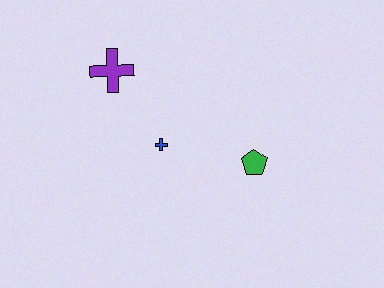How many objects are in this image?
There are 3 objects.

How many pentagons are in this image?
There is 1 pentagon.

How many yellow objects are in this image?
There are no yellow objects.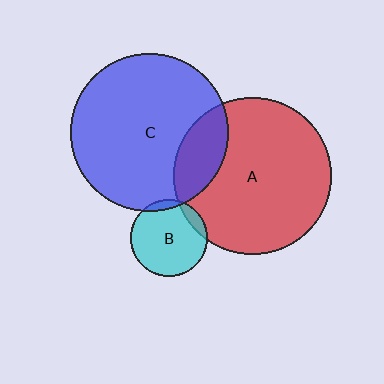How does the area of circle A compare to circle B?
Approximately 4.1 times.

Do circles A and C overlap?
Yes.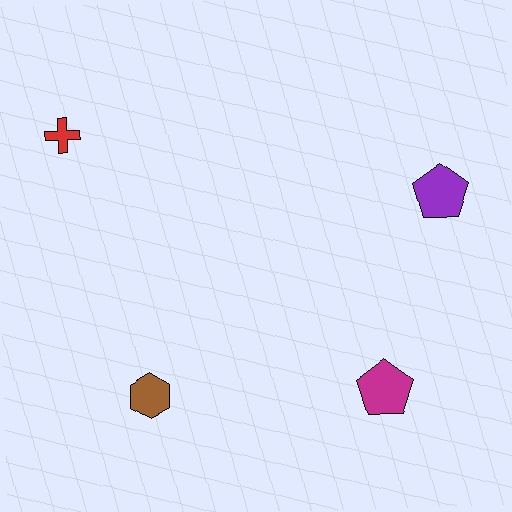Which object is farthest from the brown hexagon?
The purple pentagon is farthest from the brown hexagon.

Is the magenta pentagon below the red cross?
Yes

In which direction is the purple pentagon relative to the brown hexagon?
The purple pentagon is to the right of the brown hexagon.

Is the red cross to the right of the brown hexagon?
No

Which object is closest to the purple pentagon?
The magenta pentagon is closest to the purple pentagon.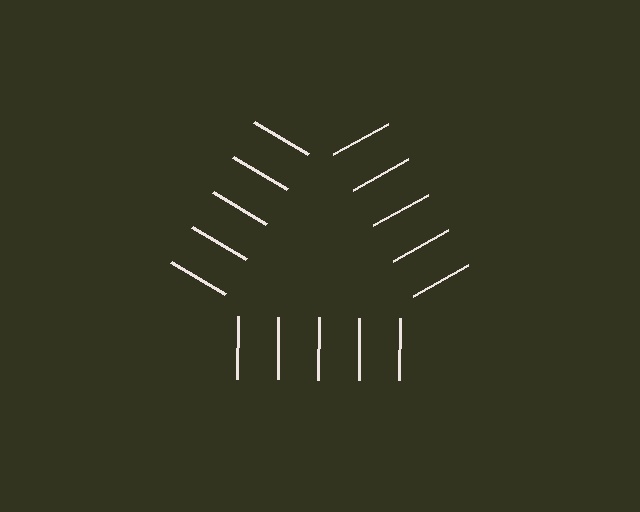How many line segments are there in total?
15 — 5 along each of the 3 edges.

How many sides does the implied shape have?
3 sides — the line-ends trace a triangle.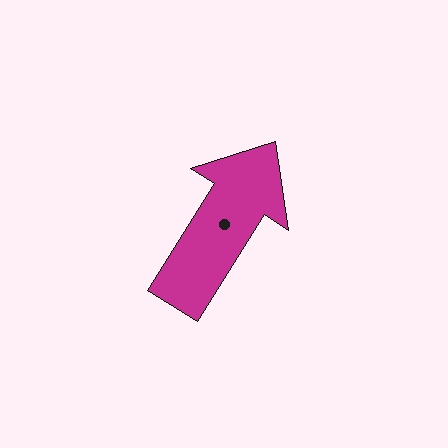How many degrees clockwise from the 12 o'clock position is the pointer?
Approximately 32 degrees.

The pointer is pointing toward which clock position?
Roughly 1 o'clock.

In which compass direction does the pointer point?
Northeast.